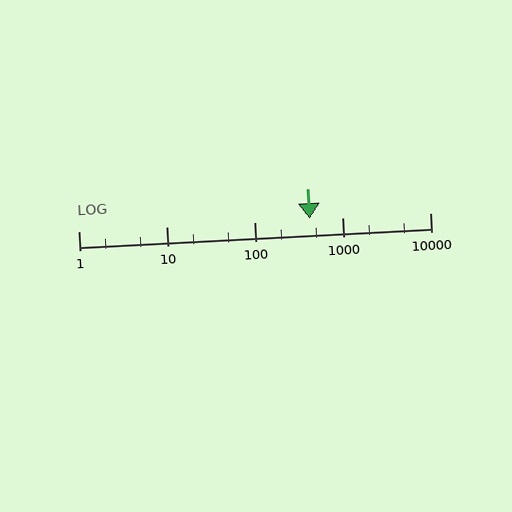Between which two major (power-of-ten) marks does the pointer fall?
The pointer is between 100 and 1000.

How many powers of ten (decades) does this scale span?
The scale spans 4 decades, from 1 to 10000.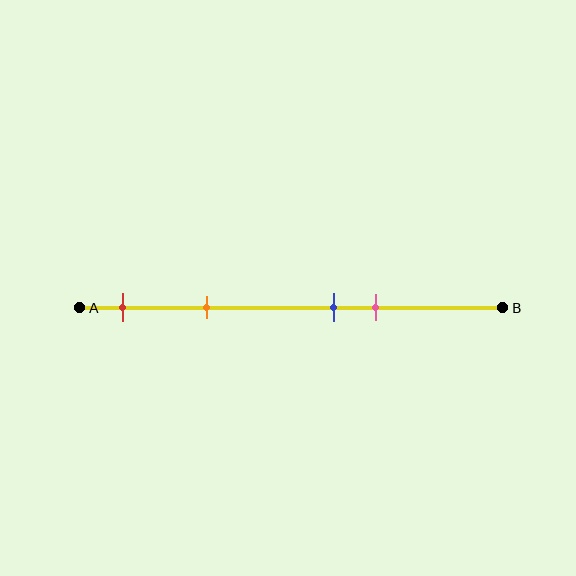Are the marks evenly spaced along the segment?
No, the marks are not evenly spaced.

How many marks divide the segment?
There are 4 marks dividing the segment.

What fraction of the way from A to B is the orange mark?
The orange mark is approximately 30% (0.3) of the way from A to B.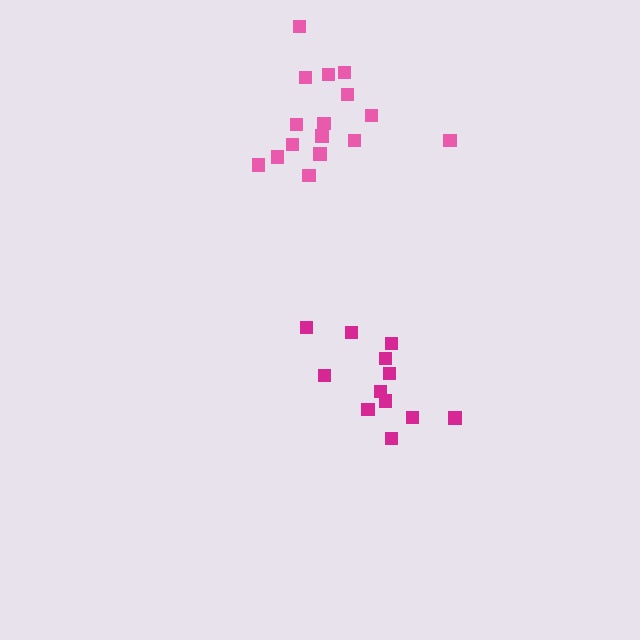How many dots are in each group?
Group 1: 16 dots, Group 2: 12 dots (28 total).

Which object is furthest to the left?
The pink cluster is leftmost.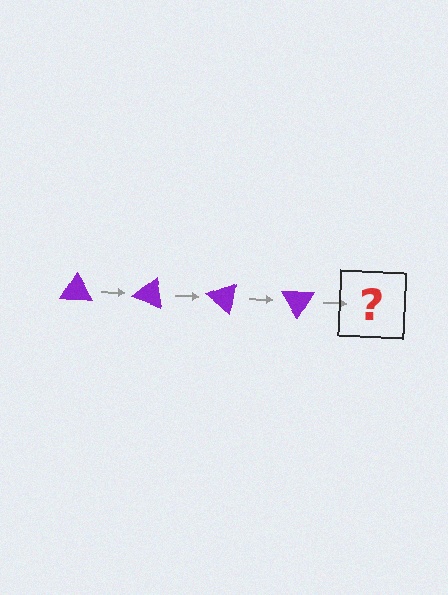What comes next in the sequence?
The next element should be a purple triangle rotated 80 degrees.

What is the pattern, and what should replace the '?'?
The pattern is that the triangle rotates 20 degrees each step. The '?' should be a purple triangle rotated 80 degrees.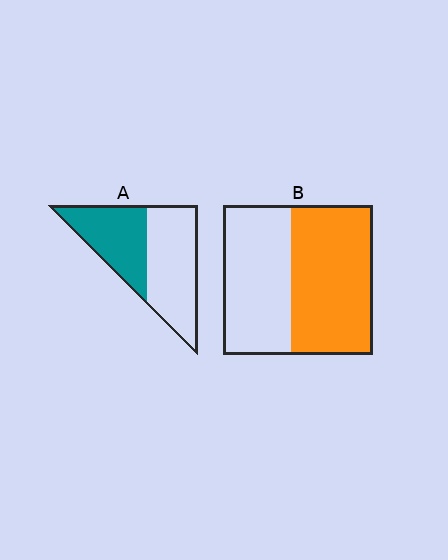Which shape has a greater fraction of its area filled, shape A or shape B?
Shape B.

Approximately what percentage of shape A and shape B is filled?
A is approximately 45% and B is approximately 55%.